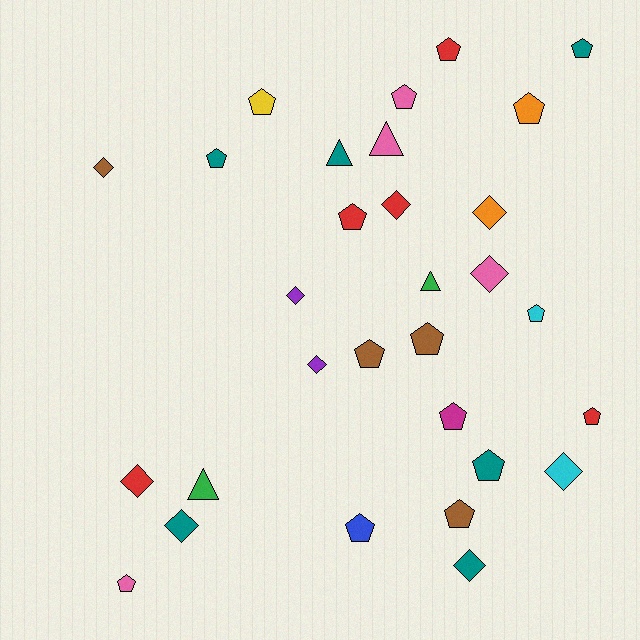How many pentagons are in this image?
There are 16 pentagons.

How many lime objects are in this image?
There are no lime objects.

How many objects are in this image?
There are 30 objects.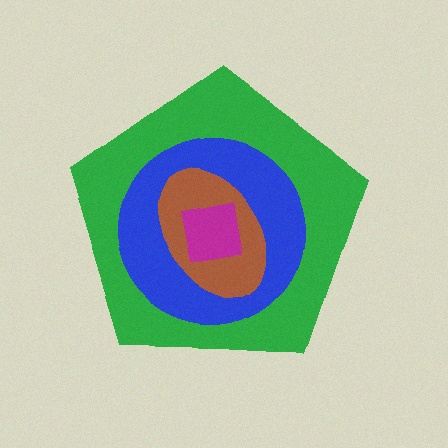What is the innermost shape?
The magenta square.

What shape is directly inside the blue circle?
The brown ellipse.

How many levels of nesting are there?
4.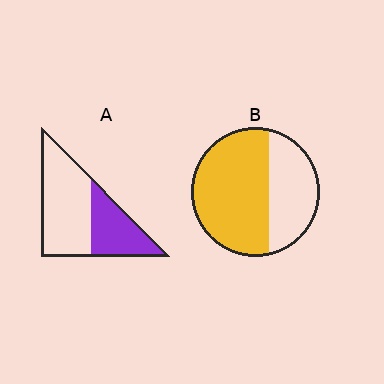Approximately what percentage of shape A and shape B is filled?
A is approximately 40% and B is approximately 65%.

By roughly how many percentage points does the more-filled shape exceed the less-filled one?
By roughly 25 percentage points (B over A).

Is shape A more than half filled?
No.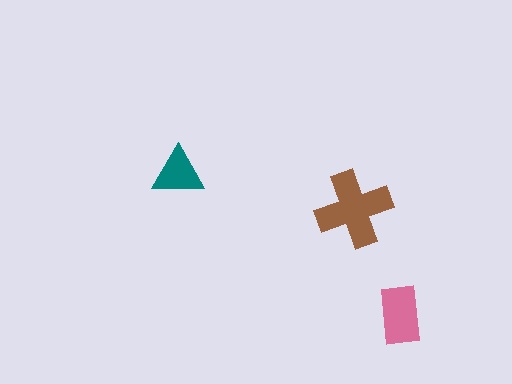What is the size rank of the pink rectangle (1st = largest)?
2nd.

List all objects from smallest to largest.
The teal triangle, the pink rectangle, the brown cross.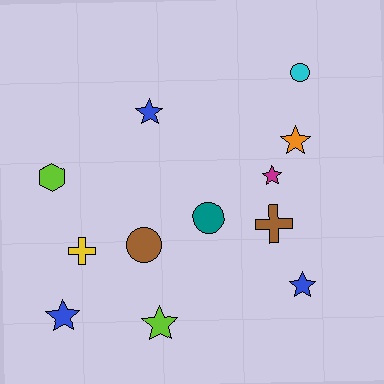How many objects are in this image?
There are 12 objects.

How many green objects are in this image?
There are no green objects.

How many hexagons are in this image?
There is 1 hexagon.